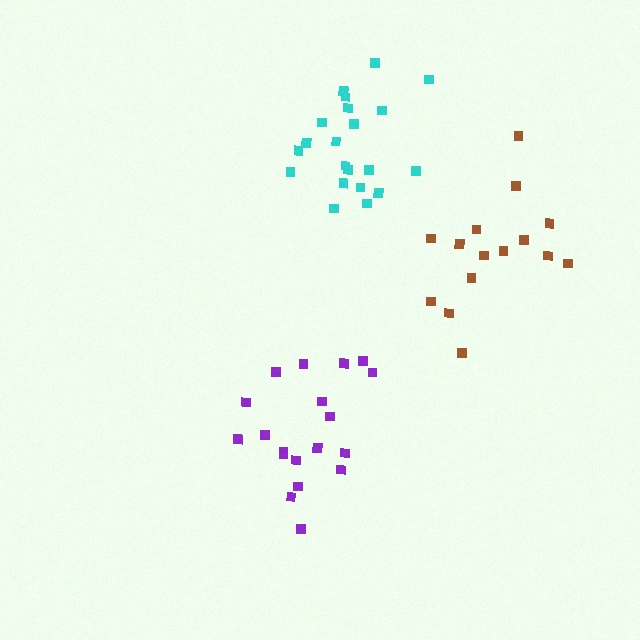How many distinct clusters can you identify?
There are 3 distinct clusters.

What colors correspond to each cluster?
The clusters are colored: cyan, purple, brown.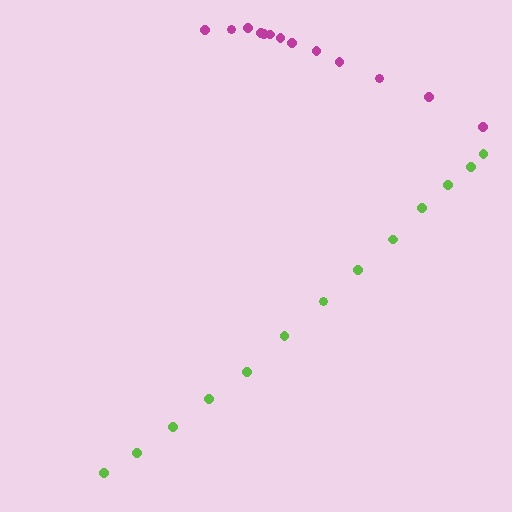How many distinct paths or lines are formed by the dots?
There are 2 distinct paths.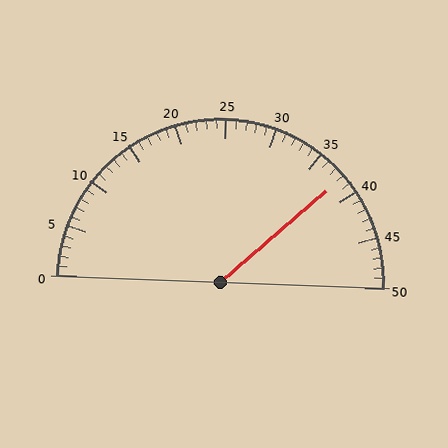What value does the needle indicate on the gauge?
The needle indicates approximately 38.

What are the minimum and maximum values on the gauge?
The gauge ranges from 0 to 50.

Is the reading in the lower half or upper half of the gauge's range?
The reading is in the upper half of the range (0 to 50).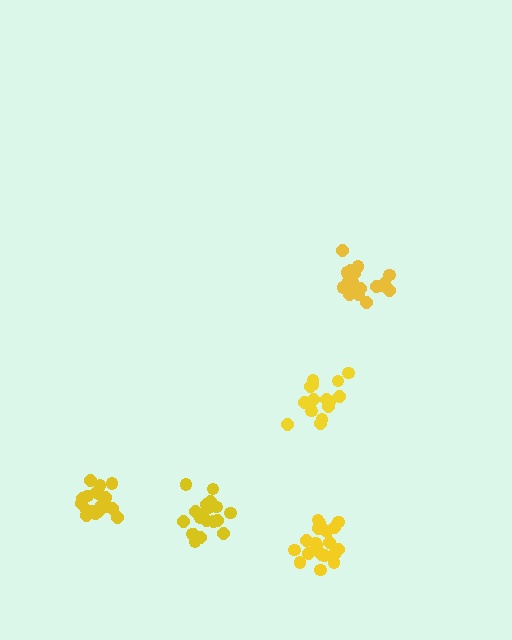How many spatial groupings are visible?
There are 5 spatial groupings.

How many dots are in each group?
Group 1: 15 dots, Group 2: 21 dots, Group 3: 21 dots, Group 4: 19 dots, Group 5: 18 dots (94 total).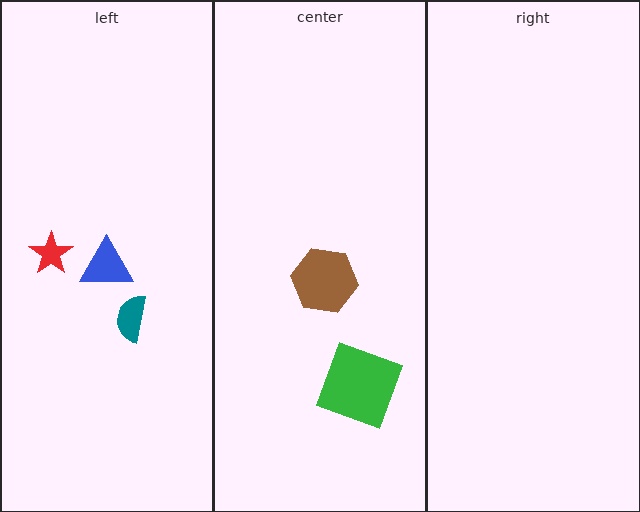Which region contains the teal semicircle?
The left region.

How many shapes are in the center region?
2.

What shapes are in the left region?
The teal semicircle, the blue triangle, the red star.